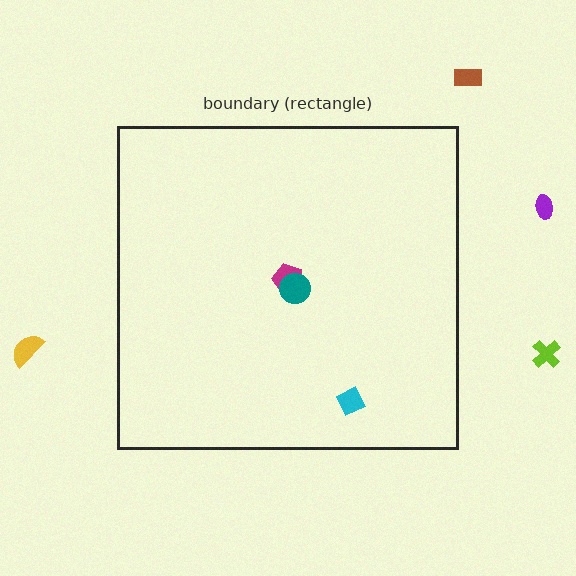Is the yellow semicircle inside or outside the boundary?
Outside.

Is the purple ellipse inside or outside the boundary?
Outside.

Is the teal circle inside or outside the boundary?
Inside.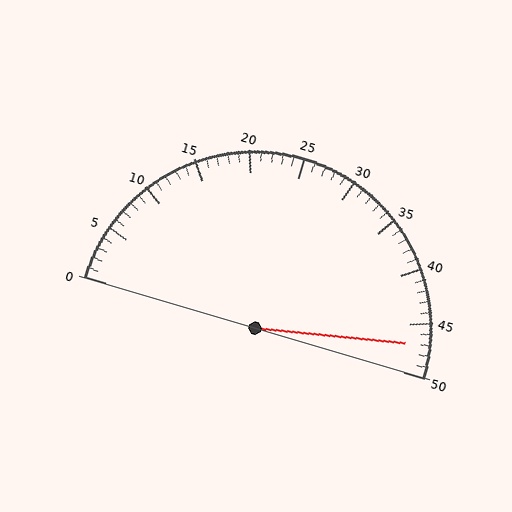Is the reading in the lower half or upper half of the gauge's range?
The reading is in the upper half of the range (0 to 50).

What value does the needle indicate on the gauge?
The needle indicates approximately 47.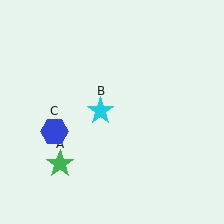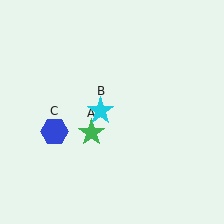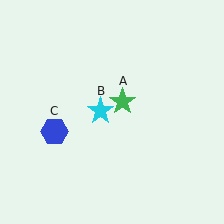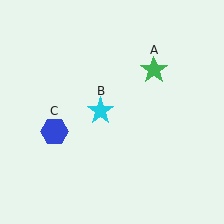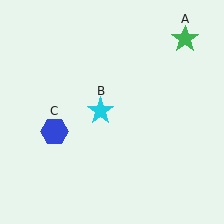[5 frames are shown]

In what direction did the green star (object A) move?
The green star (object A) moved up and to the right.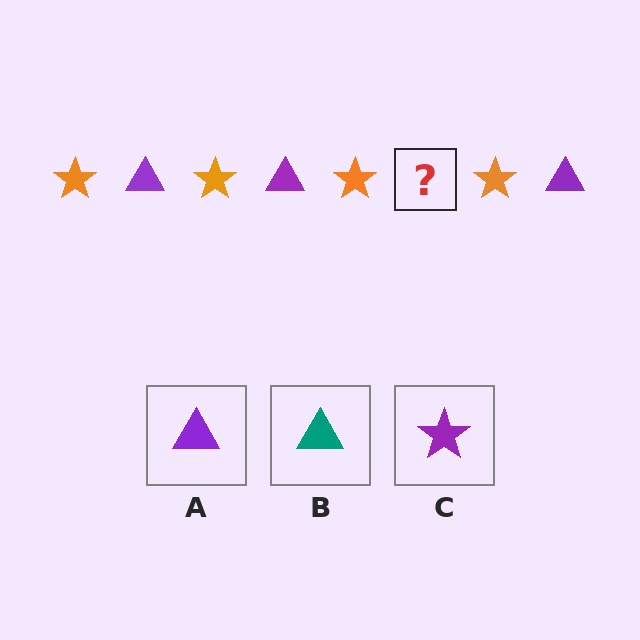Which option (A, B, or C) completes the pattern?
A.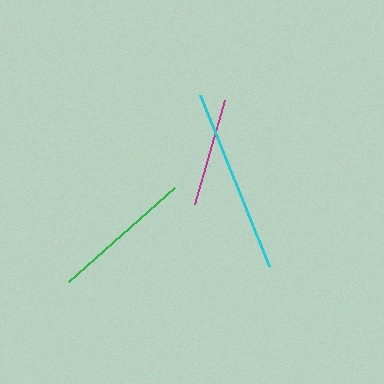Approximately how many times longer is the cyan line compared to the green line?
The cyan line is approximately 1.3 times the length of the green line.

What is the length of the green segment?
The green segment is approximately 141 pixels long.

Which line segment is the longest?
The cyan line is the longest at approximately 184 pixels.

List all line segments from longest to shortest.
From longest to shortest: cyan, green, magenta.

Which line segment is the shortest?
The magenta line is the shortest at approximately 109 pixels.